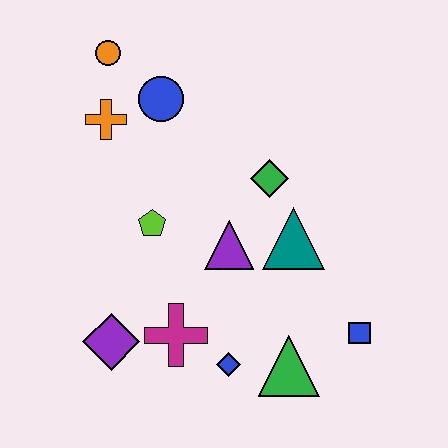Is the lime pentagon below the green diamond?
Yes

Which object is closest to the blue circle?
The orange cross is closest to the blue circle.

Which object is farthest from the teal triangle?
The orange circle is farthest from the teal triangle.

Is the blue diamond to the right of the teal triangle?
No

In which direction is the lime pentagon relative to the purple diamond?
The lime pentagon is above the purple diamond.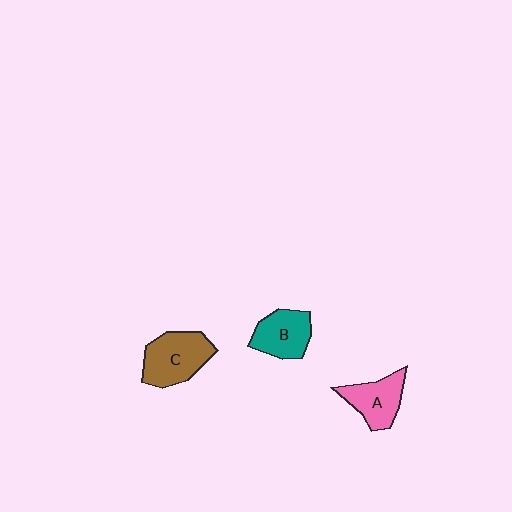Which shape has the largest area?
Shape C (brown).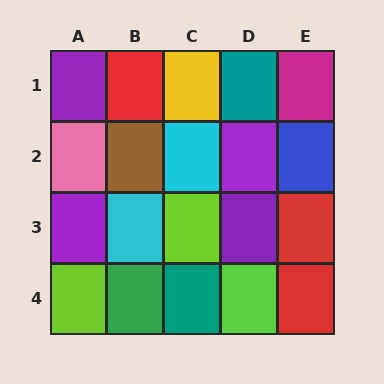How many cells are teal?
2 cells are teal.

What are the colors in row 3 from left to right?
Purple, cyan, lime, purple, red.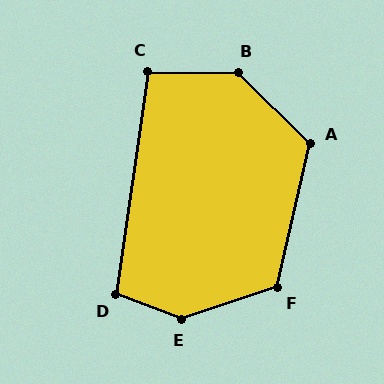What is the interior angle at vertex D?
Approximately 103 degrees (obtuse).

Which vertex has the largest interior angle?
E, at approximately 141 degrees.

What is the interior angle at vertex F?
Approximately 121 degrees (obtuse).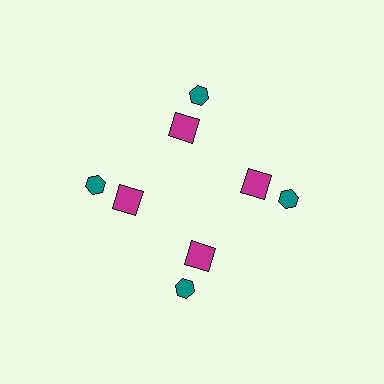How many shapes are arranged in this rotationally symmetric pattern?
There are 8 shapes, arranged in 4 groups of 2.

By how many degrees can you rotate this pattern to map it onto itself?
The pattern maps onto itself every 90 degrees of rotation.